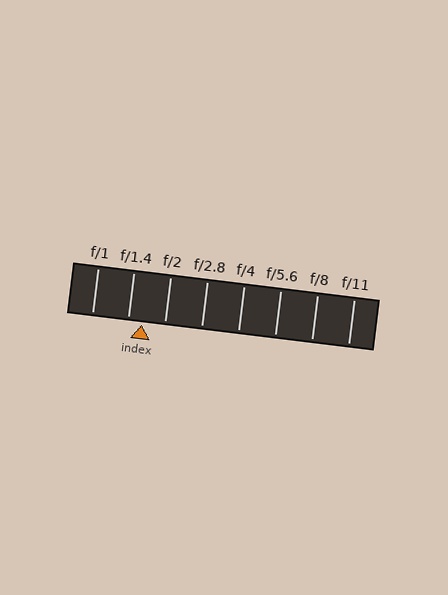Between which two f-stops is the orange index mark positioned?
The index mark is between f/1.4 and f/2.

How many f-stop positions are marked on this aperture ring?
There are 8 f-stop positions marked.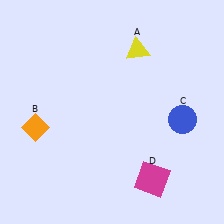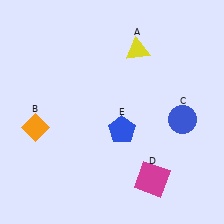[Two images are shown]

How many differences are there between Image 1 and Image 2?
There is 1 difference between the two images.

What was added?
A blue pentagon (E) was added in Image 2.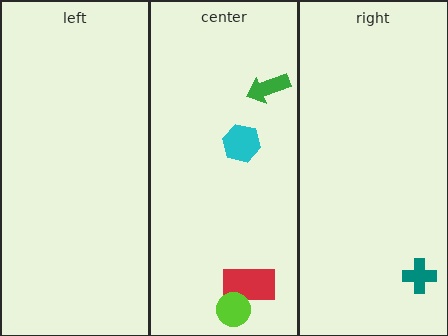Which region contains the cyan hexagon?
The center region.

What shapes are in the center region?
The green arrow, the red rectangle, the lime circle, the cyan hexagon.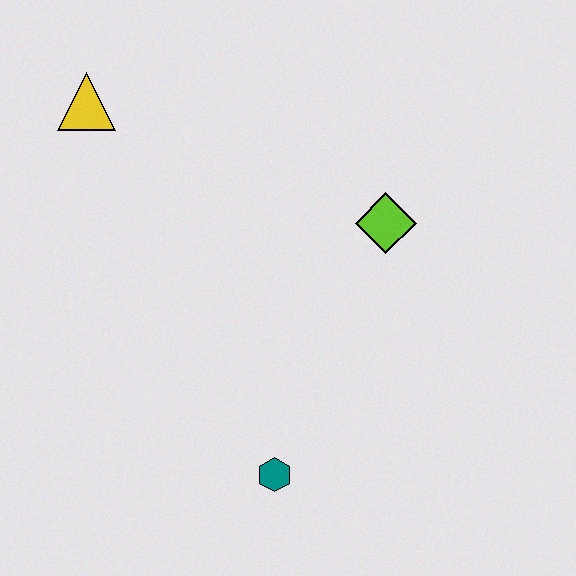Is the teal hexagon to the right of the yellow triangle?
Yes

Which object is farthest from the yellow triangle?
The teal hexagon is farthest from the yellow triangle.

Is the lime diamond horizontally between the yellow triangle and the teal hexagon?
No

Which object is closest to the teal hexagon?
The lime diamond is closest to the teal hexagon.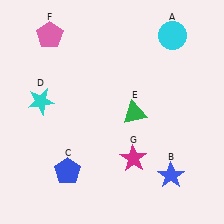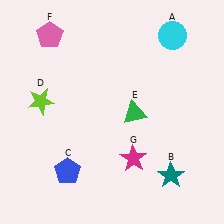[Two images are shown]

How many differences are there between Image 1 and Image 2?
There are 2 differences between the two images.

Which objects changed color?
B changed from blue to teal. D changed from cyan to lime.